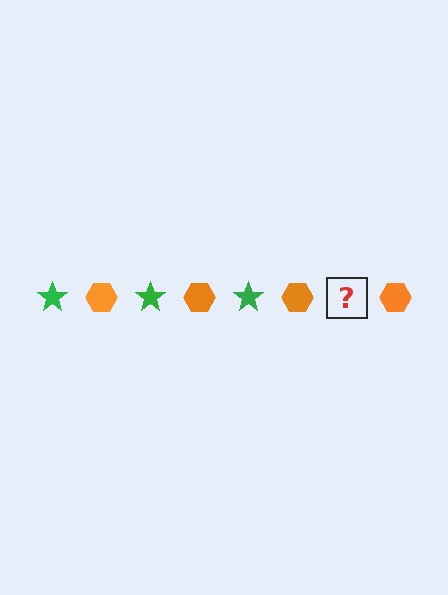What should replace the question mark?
The question mark should be replaced with a green star.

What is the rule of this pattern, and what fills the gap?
The rule is that the pattern alternates between green star and orange hexagon. The gap should be filled with a green star.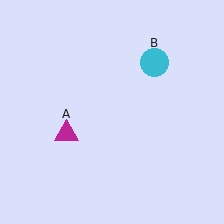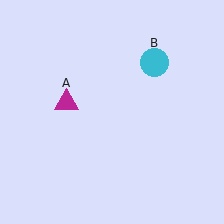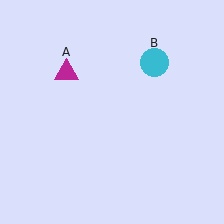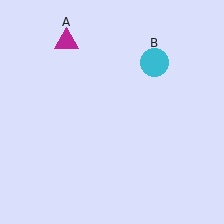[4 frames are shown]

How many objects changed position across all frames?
1 object changed position: magenta triangle (object A).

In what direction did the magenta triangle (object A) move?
The magenta triangle (object A) moved up.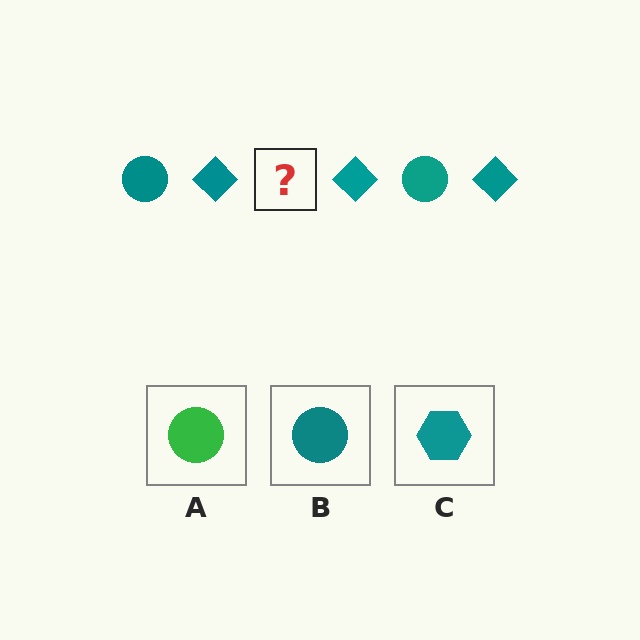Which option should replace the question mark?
Option B.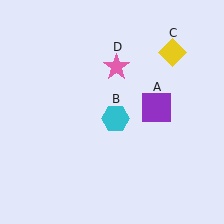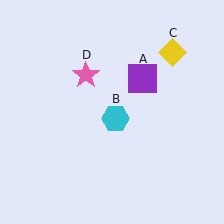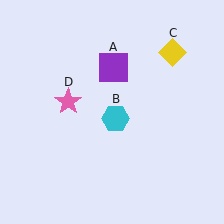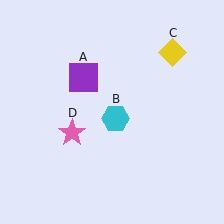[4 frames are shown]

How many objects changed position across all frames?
2 objects changed position: purple square (object A), pink star (object D).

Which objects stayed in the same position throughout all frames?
Cyan hexagon (object B) and yellow diamond (object C) remained stationary.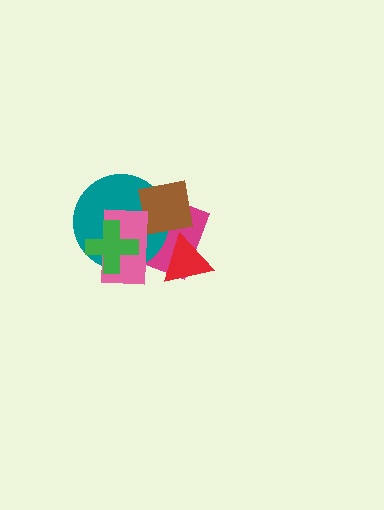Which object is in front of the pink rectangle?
The green cross is in front of the pink rectangle.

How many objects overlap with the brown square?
3 objects overlap with the brown square.